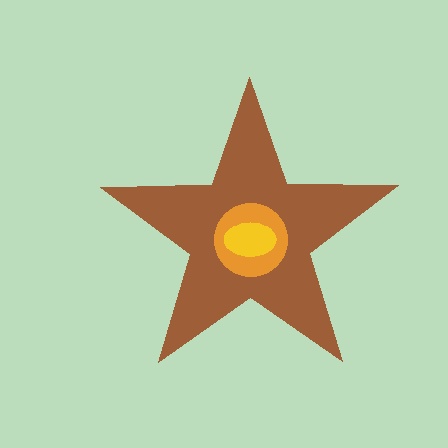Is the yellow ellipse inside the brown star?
Yes.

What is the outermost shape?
The brown star.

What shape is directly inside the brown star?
The orange circle.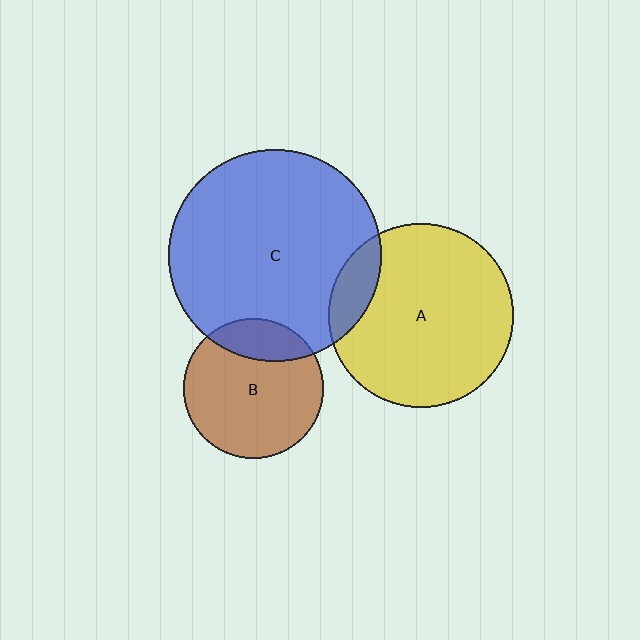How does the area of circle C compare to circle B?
Approximately 2.3 times.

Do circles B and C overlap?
Yes.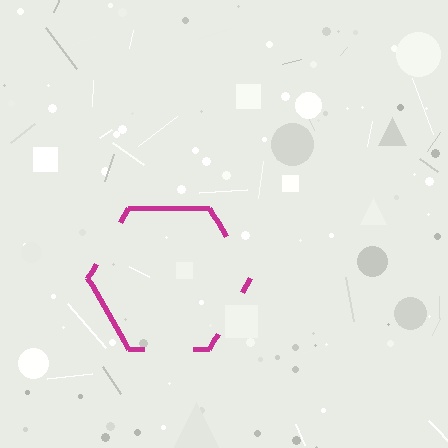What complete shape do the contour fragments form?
The contour fragments form a hexagon.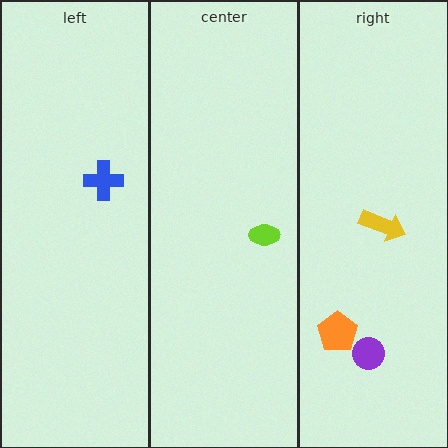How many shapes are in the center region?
1.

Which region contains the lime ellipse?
The center region.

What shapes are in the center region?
The lime ellipse.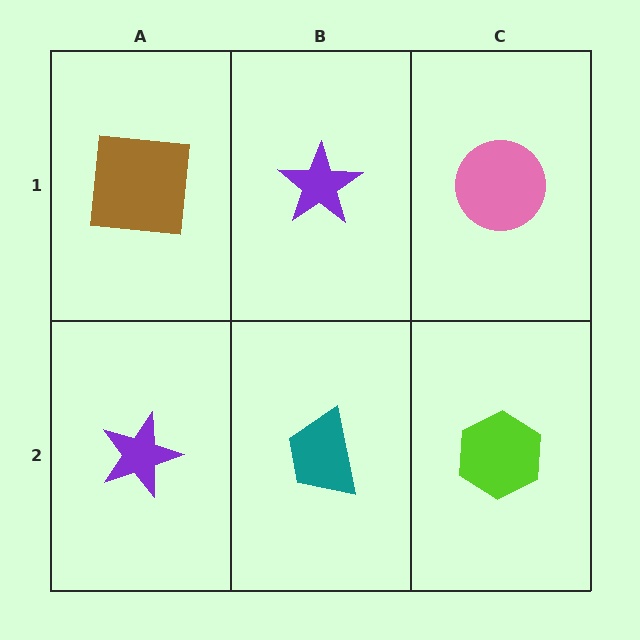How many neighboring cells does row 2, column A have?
2.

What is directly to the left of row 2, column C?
A teal trapezoid.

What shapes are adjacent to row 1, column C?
A lime hexagon (row 2, column C), a purple star (row 1, column B).